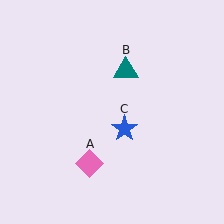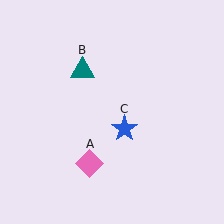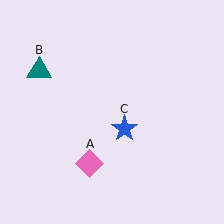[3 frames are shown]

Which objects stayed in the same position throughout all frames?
Pink diamond (object A) and blue star (object C) remained stationary.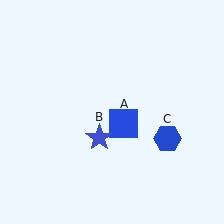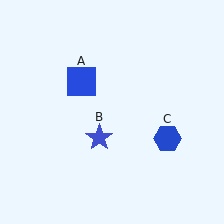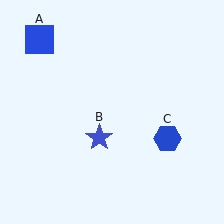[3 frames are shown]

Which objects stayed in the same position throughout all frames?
Blue star (object B) and blue hexagon (object C) remained stationary.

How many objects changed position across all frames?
1 object changed position: blue square (object A).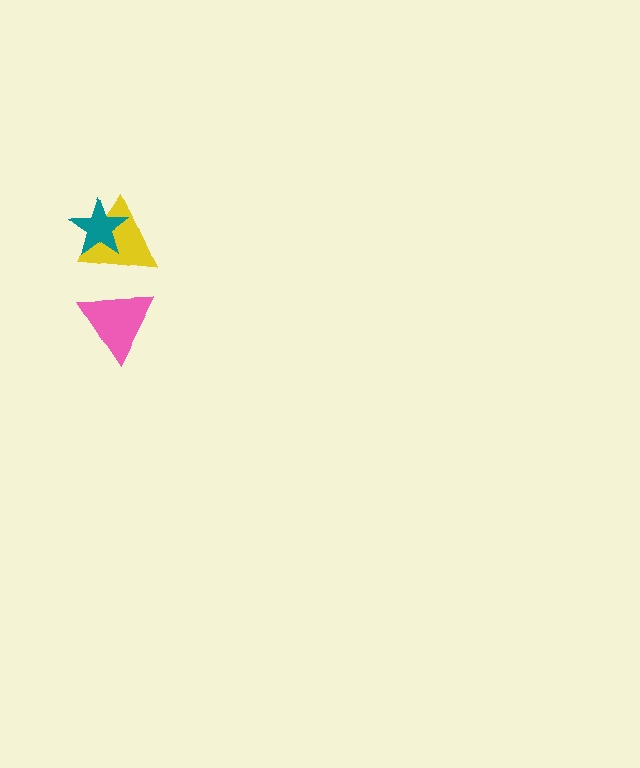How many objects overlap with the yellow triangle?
2 objects overlap with the yellow triangle.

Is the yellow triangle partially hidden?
Yes, it is partially covered by another shape.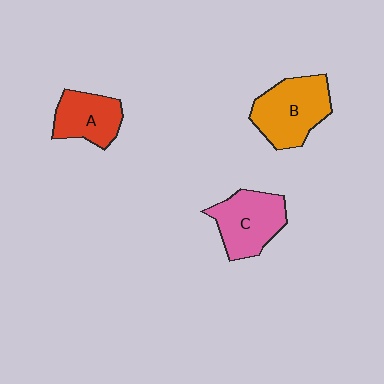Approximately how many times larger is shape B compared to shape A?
Approximately 1.4 times.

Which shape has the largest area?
Shape B (orange).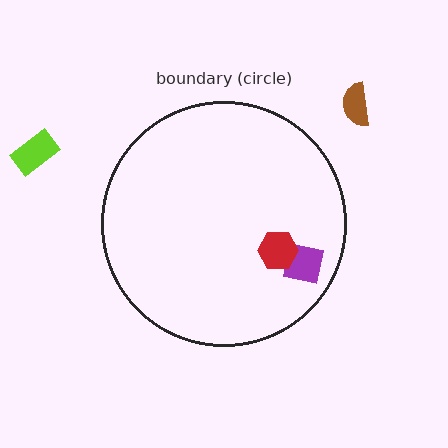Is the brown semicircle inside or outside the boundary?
Outside.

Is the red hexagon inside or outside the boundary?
Inside.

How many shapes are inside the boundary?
2 inside, 2 outside.